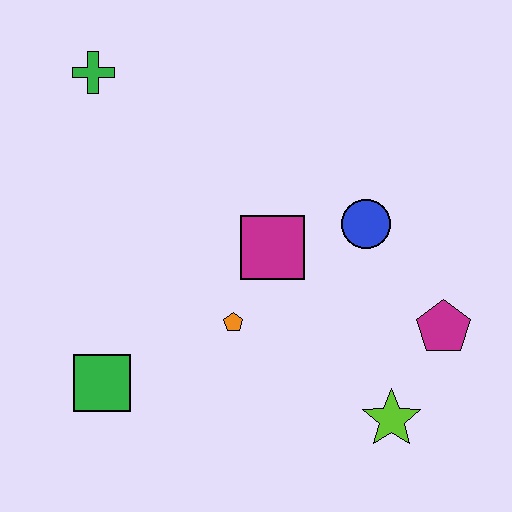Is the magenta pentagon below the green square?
No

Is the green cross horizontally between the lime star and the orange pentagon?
No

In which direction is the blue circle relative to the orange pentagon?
The blue circle is to the right of the orange pentagon.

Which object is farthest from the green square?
The magenta pentagon is farthest from the green square.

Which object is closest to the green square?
The orange pentagon is closest to the green square.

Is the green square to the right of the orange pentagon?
No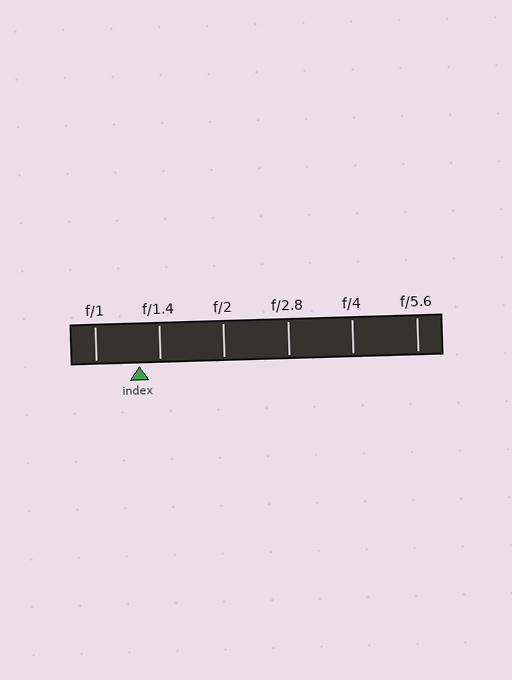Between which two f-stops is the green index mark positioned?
The index mark is between f/1 and f/1.4.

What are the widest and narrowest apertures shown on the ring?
The widest aperture shown is f/1 and the narrowest is f/5.6.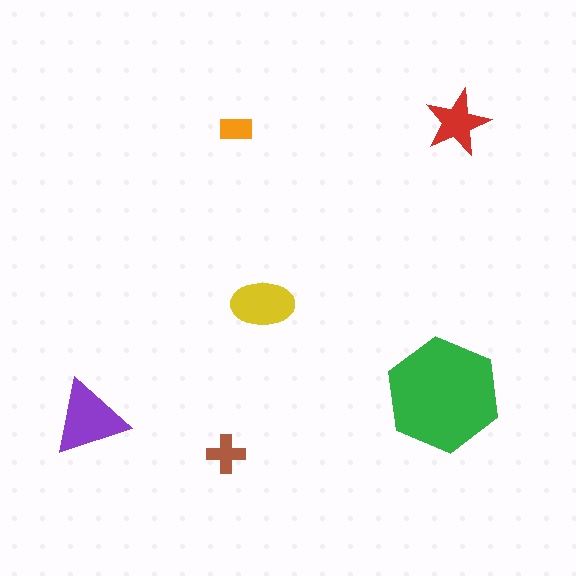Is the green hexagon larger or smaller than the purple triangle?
Larger.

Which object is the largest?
The green hexagon.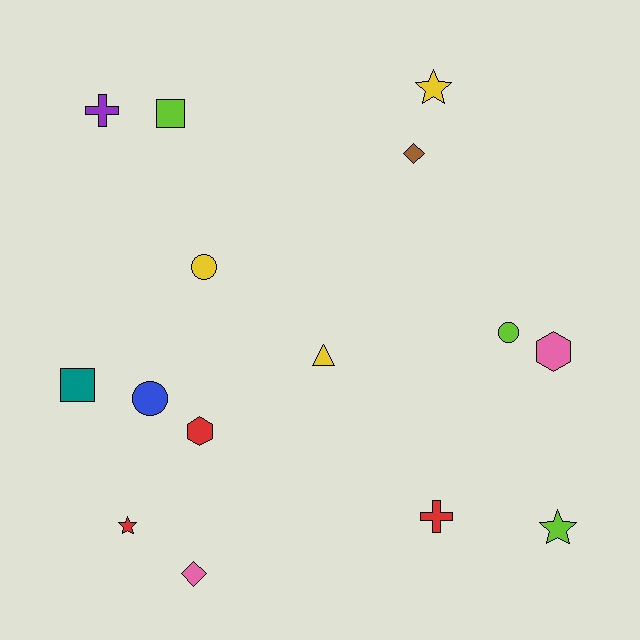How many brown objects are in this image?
There is 1 brown object.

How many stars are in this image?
There are 3 stars.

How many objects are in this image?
There are 15 objects.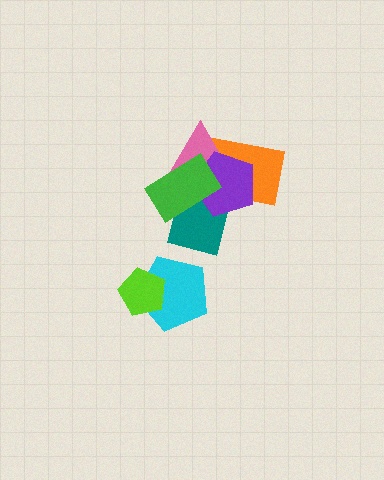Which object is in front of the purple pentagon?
The green rectangle is in front of the purple pentagon.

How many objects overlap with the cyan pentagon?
1 object overlaps with the cyan pentagon.